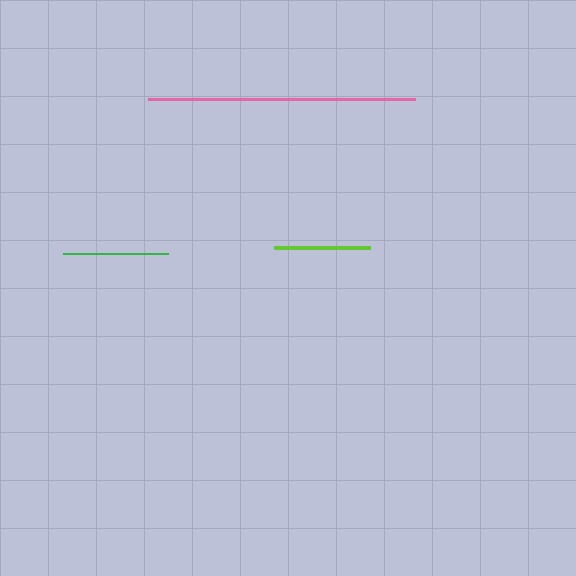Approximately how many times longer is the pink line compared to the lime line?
The pink line is approximately 2.8 times the length of the lime line.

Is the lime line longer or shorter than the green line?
The green line is longer than the lime line.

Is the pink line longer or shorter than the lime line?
The pink line is longer than the lime line.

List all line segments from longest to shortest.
From longest to shortest: pink, green, lime.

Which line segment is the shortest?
The lime line is the shortest at approximately 95 pixels.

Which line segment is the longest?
The pink line is the longest at approximately 267 pixels.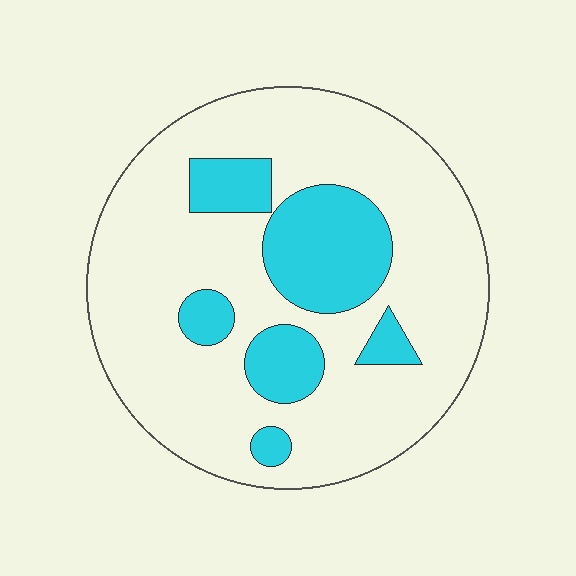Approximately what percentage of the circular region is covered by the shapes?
Approximately 25%.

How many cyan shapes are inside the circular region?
6.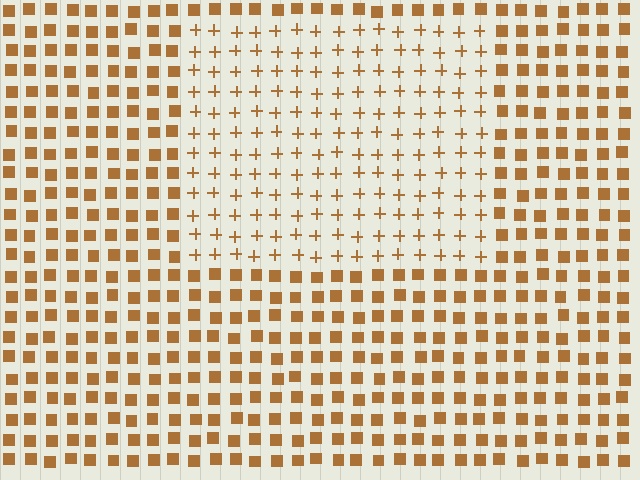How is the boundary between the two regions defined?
The boundary is defined by a change in element shape: plus signs inside vs. squares outside. All elements share the same color and spacing.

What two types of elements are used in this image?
The image uses plus signs inside the rectangle region and squares outside it.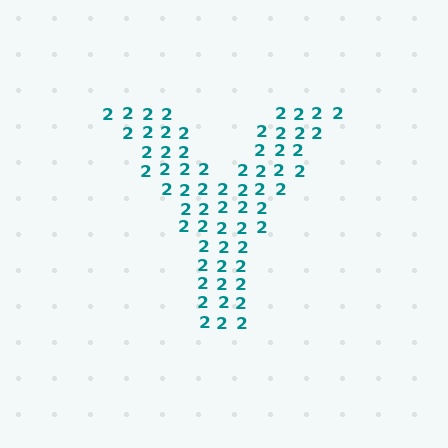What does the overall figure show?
The overall figure shows the letter Y.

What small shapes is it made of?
It is made of small digit 2's.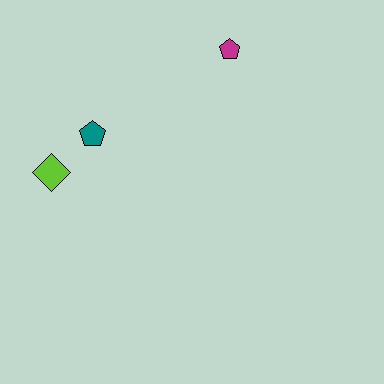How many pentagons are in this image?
There are 2 pentagons.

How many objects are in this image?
There are 3 objects.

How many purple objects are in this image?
There are no purple objects.